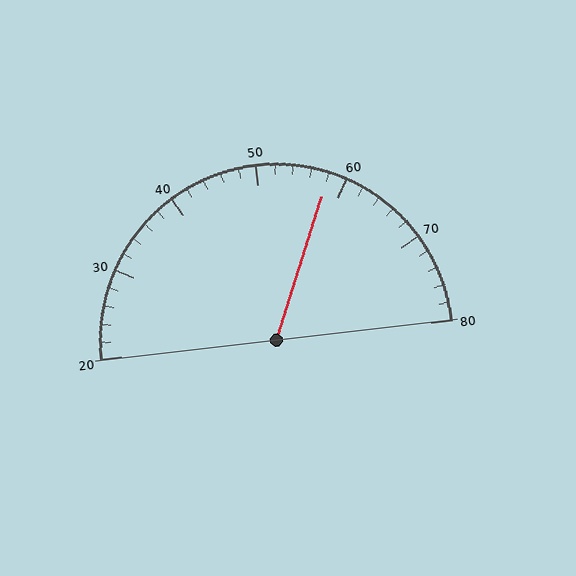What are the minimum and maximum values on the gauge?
The gauge ranges from 20 to 80.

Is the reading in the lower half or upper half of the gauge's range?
The reading is in the upper half of the range (20 to 80).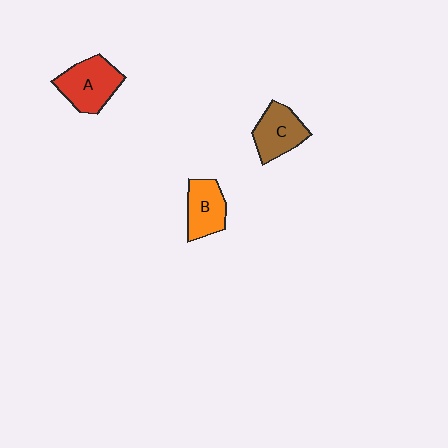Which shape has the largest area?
Shape A (red).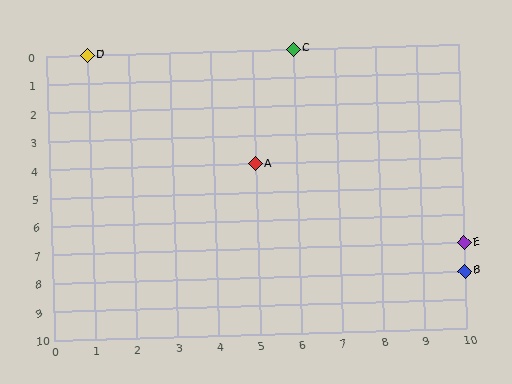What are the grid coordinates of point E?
Point E is at grid coordinates (10, 7).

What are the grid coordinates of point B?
Point B is at grid coordinates (10, 8).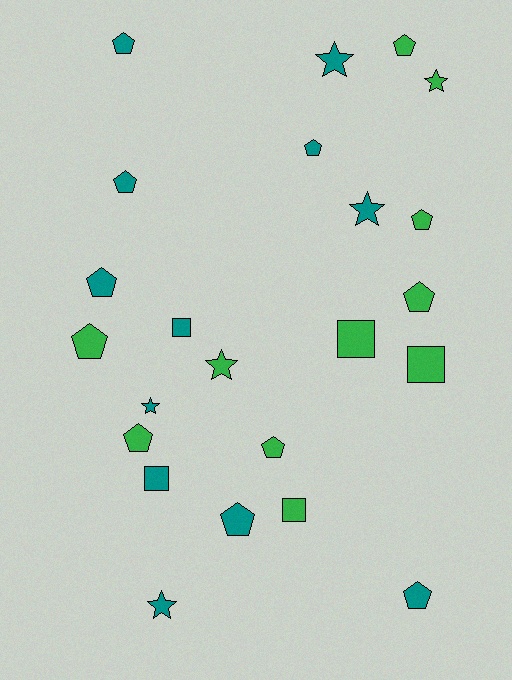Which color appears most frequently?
Teal, with 12 objects.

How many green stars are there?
There are 2 green stars.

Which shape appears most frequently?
Pentagon, with 12 objects.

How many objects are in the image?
There are 23 objects.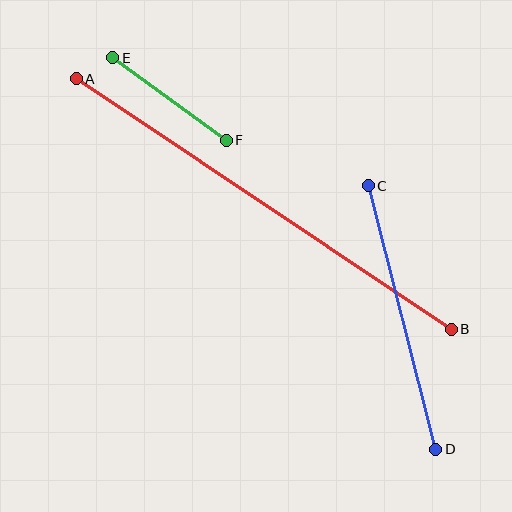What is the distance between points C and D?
The distance is approximately 272 pixels.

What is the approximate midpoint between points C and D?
The midpoint is at approximately (402, 318) pixels.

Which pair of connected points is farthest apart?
Points A and B are farthest apart.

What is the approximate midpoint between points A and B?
The midpoint is at approximately (264, 204) pixels.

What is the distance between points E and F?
The distance is approximately 141 pixels.